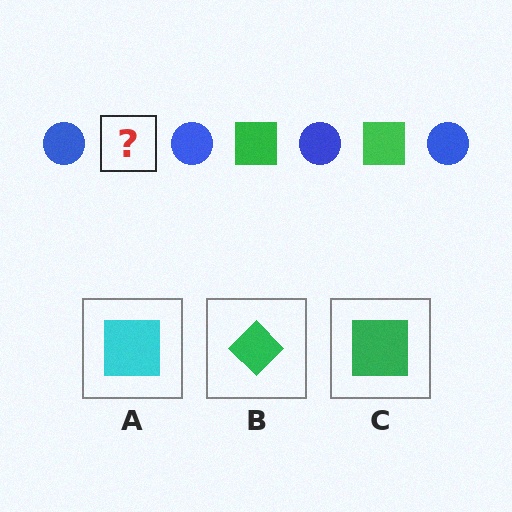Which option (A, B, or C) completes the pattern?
C.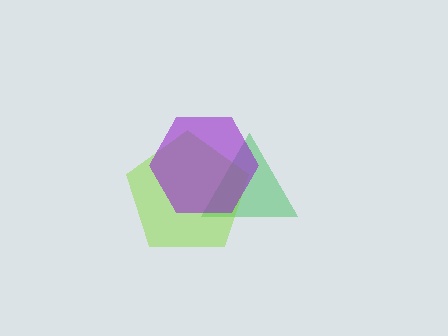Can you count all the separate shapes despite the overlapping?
Yes, there are 3 separate shapes.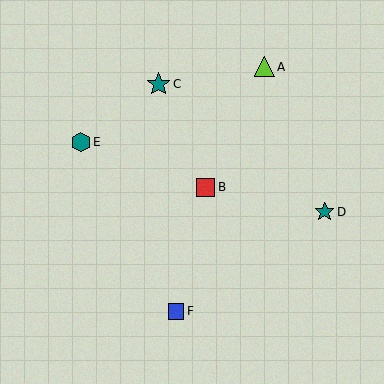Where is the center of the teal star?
The center of the teal star is at (325, 212).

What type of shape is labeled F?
Shape F is a blue square.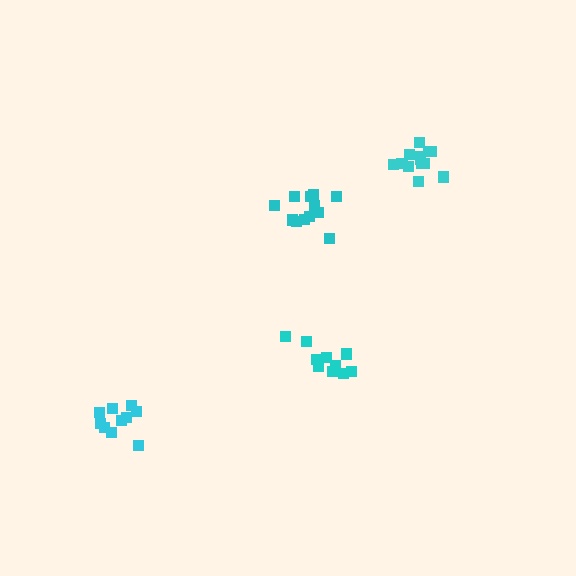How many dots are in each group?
Group 1: 10 dots, Group 2: 13 dots, Group 3: 12 dots, Group 4: 10 dots (45 total).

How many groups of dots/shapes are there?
There are 4 groups.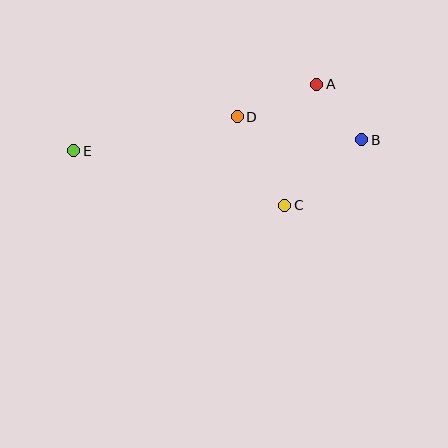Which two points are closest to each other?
Points A and B are closest to each other.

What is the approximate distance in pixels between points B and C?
The distance between B and C is approximately 102 pixels.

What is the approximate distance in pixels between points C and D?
The distance between C and D is approximately 101 pixels.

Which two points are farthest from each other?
Points B and E are farthest from each other.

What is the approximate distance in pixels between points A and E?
The distance between A and E is approximately 252 pixels.